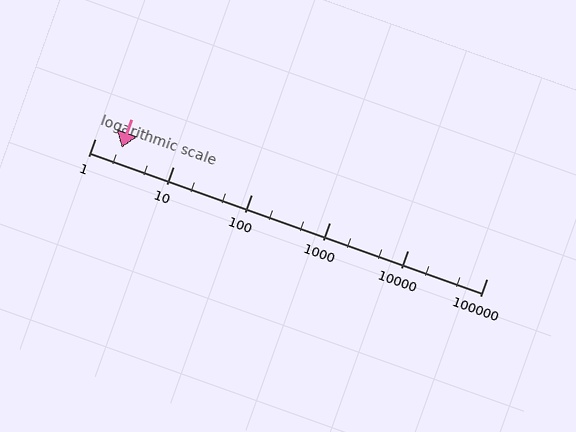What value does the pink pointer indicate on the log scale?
The pointer indicates approximately 2.2.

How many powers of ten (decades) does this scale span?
The scale spans 5 decades, from 1 to 100000.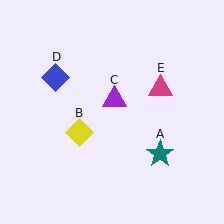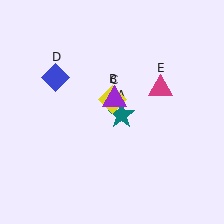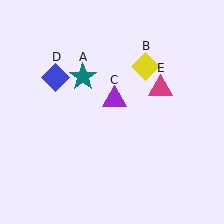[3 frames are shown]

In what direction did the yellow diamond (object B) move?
The yellow diamond (object B) moved up and to the right.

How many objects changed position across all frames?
2 objects changed position: teal star (object A), yellow diamond (object B).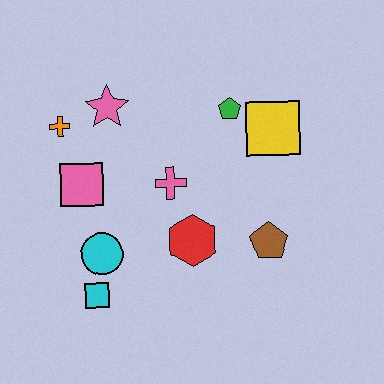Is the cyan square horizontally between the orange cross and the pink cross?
Yes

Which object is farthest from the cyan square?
The yellow square is farthest from the cyan square.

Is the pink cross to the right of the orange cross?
Yes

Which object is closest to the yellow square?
The green pentagon is closest to the yellow square.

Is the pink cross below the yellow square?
Yes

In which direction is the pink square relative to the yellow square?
The pink square is to the left of the yellow square.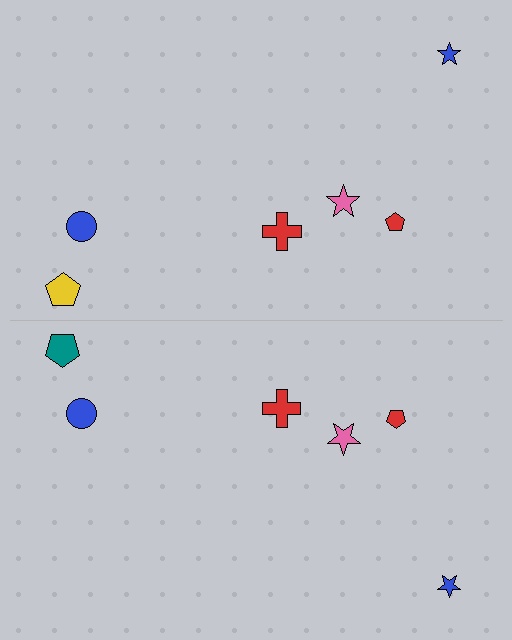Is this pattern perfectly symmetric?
No, the pattern is not perfectly symmetric. The teal pentagon on the bottom side breaks the symmetry — its mirror counterpart is yellow.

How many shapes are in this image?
There are 12 shapes in this image.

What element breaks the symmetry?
The teal pentagon on the bottom side breaks the symmetry — its mirror counterpart is yellow.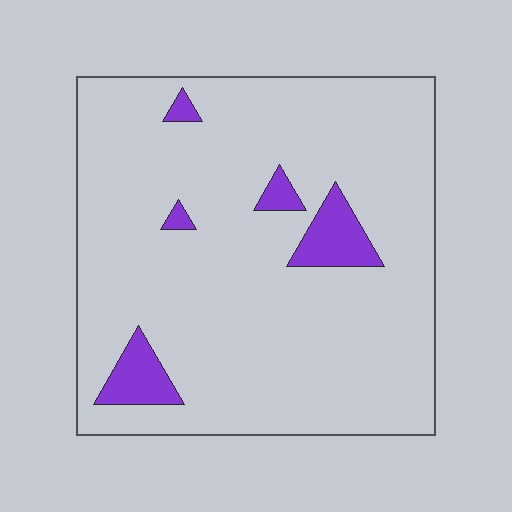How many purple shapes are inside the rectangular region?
5.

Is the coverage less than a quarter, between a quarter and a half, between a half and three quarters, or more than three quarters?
Less than a quarter.